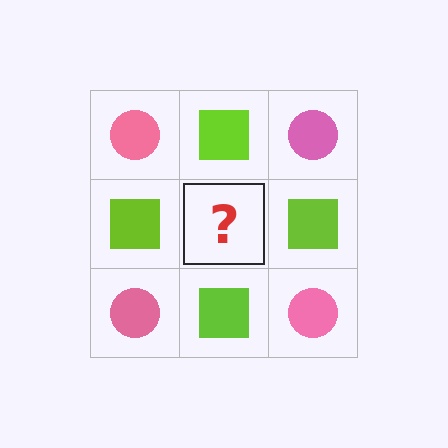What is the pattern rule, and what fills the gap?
The rule is that it alternates pink circle and lime square in a checkerboard pattern. The gap should be filled with a pink circle.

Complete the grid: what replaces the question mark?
The question mark should be replaced with a pink circle.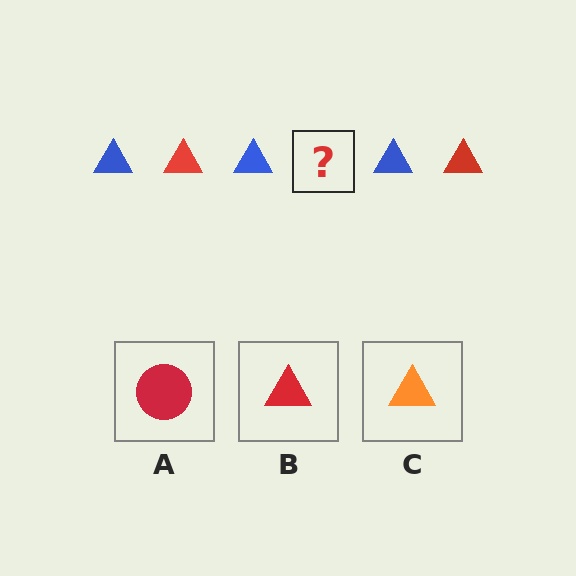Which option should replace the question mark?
Option B.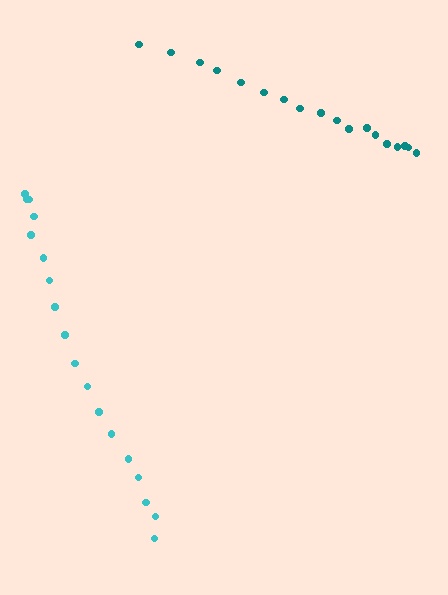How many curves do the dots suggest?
There are 2 distinct paths.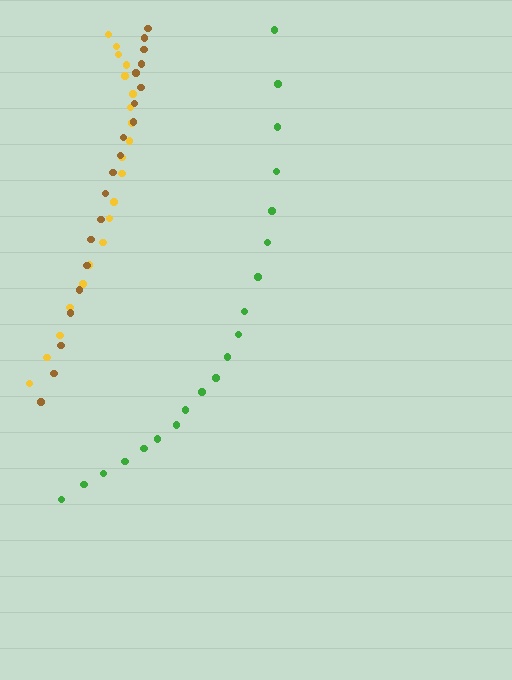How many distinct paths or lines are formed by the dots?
There are 3 distinct paths.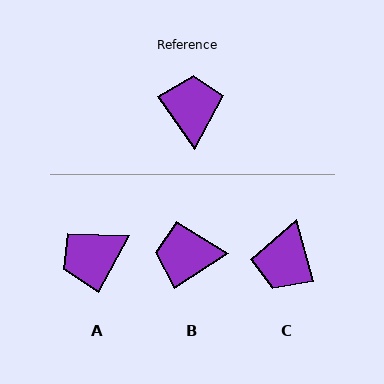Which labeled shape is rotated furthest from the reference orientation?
C, about 160 degrees away.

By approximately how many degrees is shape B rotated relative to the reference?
Approximately 88 degrees counter-clockwise.